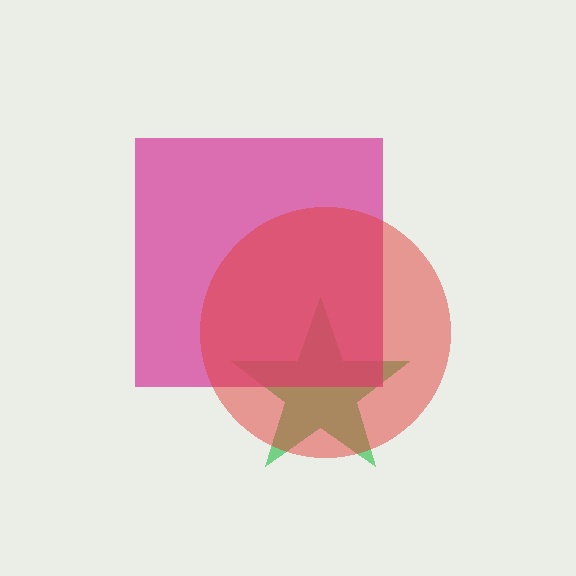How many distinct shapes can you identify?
There are 3 distinct shapes: a green star, a magenta square, a red circle.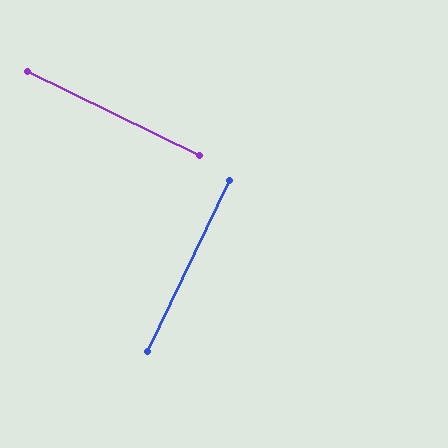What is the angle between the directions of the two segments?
Approximately 90 degrees.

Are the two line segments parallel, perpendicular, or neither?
Perpendicular — they meet at approximately 90°.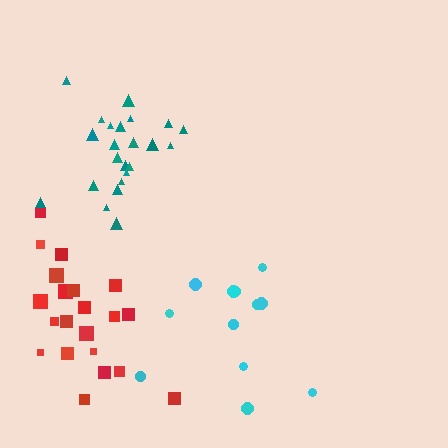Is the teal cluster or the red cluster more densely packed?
Teal.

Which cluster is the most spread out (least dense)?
Cyan.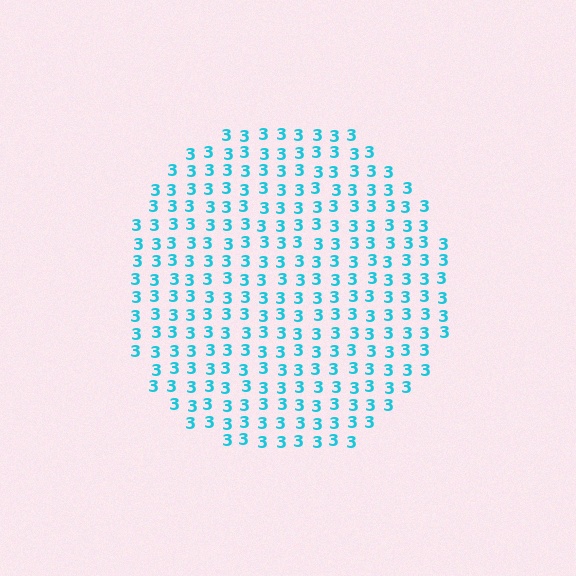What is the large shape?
The large shape is a circle.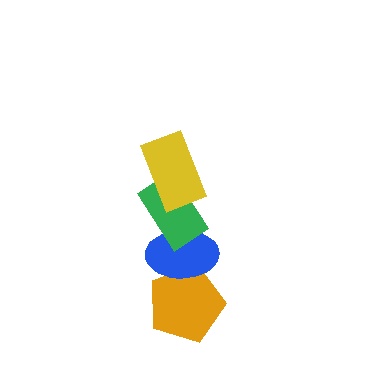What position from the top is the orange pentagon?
The orange pentagon is 4th from the top.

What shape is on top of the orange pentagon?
The blue ellipse is on top of the orange pentagon.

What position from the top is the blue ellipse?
The blue ellipse is 3rd from the top.